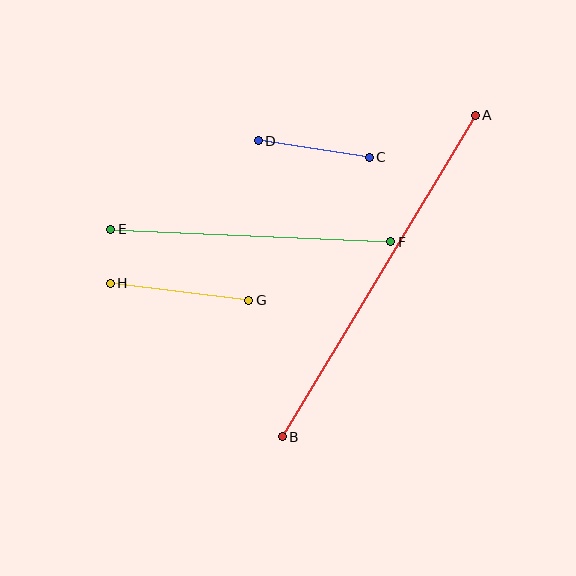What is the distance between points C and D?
The distance is approximately 112 pixels.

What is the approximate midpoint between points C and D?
The midpoint is at approximately (314, 149) pixels.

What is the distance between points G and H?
The distance is approximately 139 pixels.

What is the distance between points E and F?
The distance is approximately 280 pixels.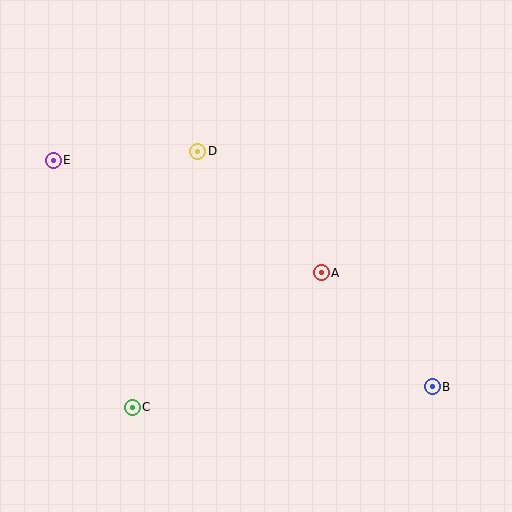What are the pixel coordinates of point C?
Point C is at (132, 407).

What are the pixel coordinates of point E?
Point E is at (53, 160).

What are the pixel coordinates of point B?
Point B is at (432, 387).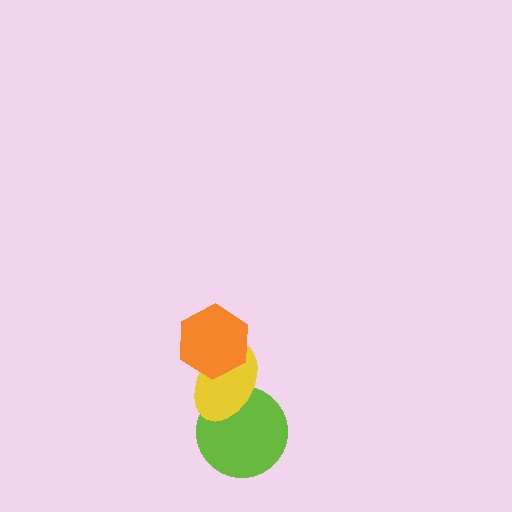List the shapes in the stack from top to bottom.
From top to bottom: the orange hexagon, the yellow ellipse, the lime circle.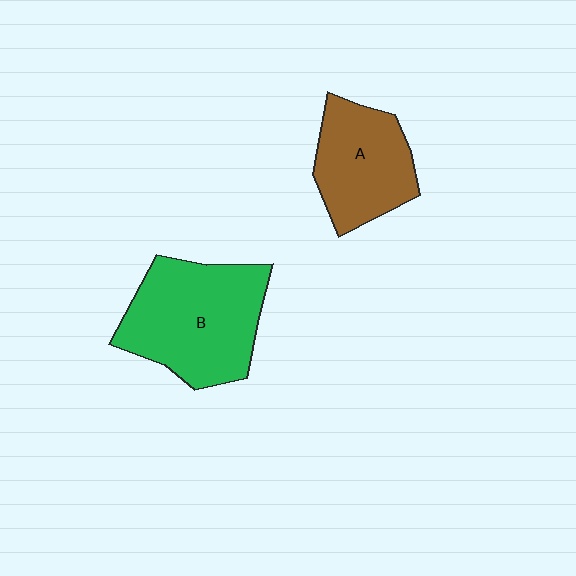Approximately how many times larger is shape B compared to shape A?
Approximately 1.4 times.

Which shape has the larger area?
Shape B (green).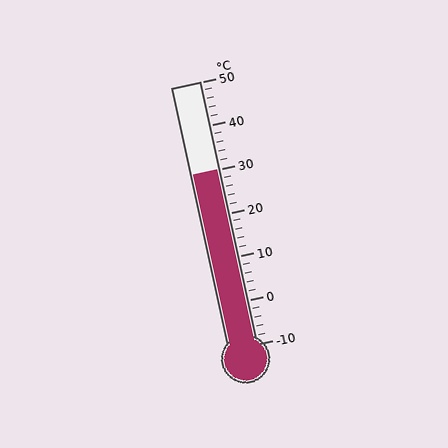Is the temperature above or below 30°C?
The temperature is at 30°C.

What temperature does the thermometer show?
The thermometer shows approximately 30°C.